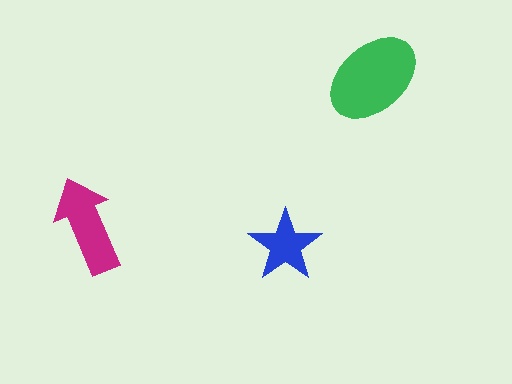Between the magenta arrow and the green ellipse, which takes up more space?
The green ellipse.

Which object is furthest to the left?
The magenta arrow is leftmost.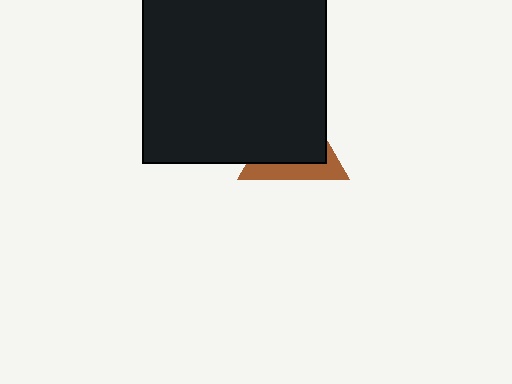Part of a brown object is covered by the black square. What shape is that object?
It is a triangle.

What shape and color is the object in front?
The object in front is a black square.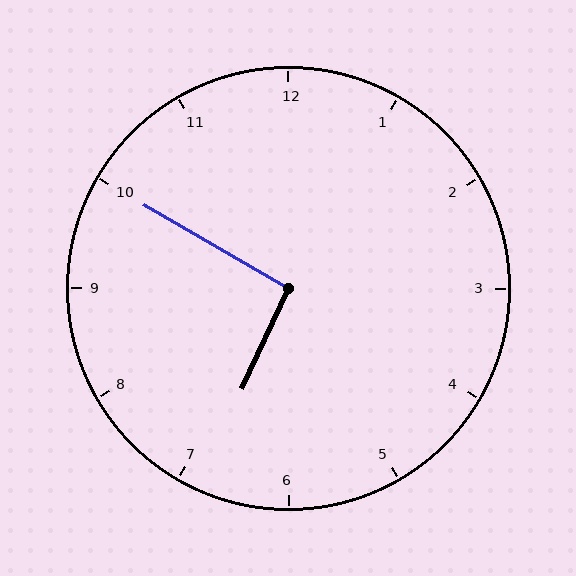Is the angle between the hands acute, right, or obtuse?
It is right.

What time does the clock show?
6:50.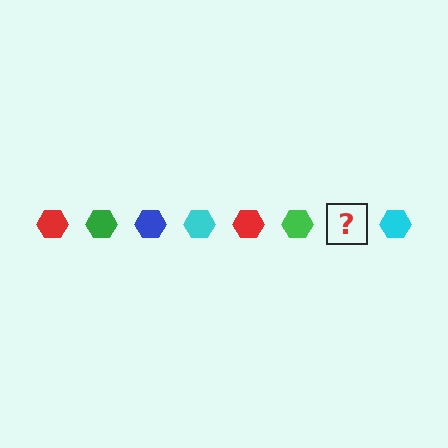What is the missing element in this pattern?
The missing element is a blue hexagon.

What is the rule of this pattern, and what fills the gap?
The rule is that the pattern cycles through red, green, blue, cyan hexagons. The gap should be filled with a blue hexagon.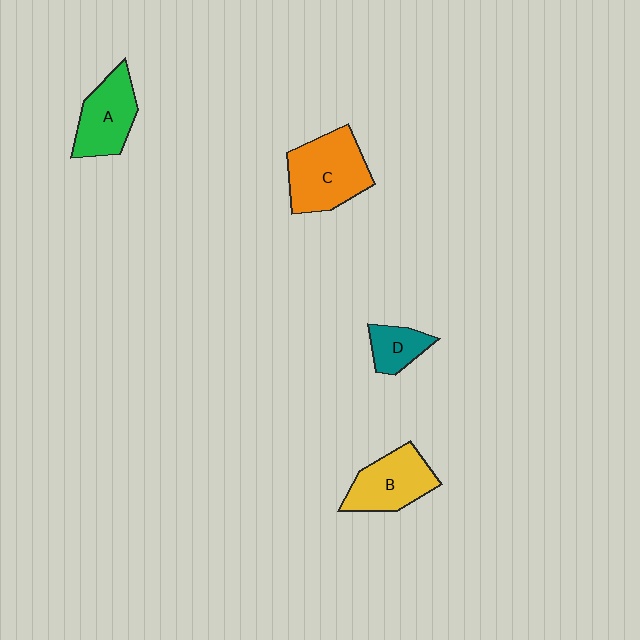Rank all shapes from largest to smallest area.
From largest to smallest: C (orange), B (yellow), A (green), D (teal).